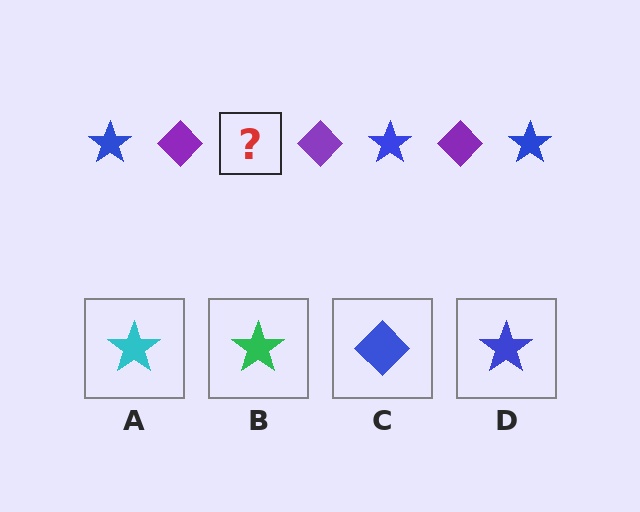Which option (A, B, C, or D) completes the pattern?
D.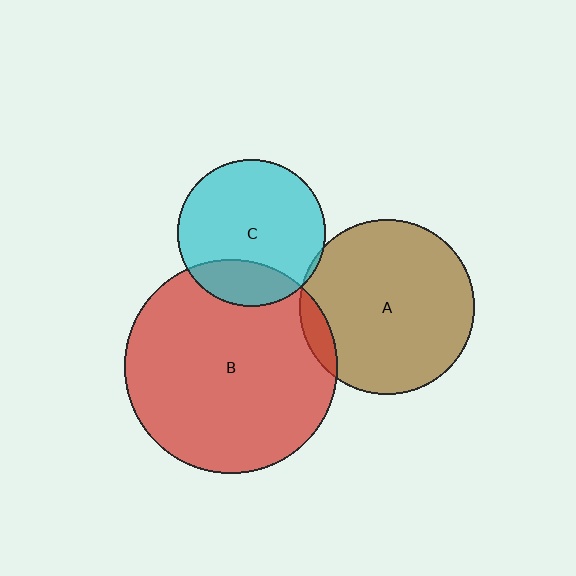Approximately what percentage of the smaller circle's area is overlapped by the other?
Approximately 20%.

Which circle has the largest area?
Circle B (red).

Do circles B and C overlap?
Yes.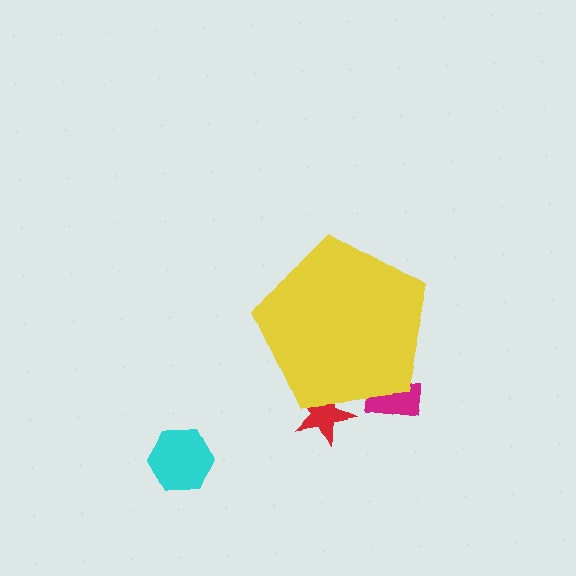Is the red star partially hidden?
Yes, the red star is partially hidden behind the yellow pentagon.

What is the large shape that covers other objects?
A yellow pentagon.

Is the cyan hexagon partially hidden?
No, the cyan hexagon is fully visible.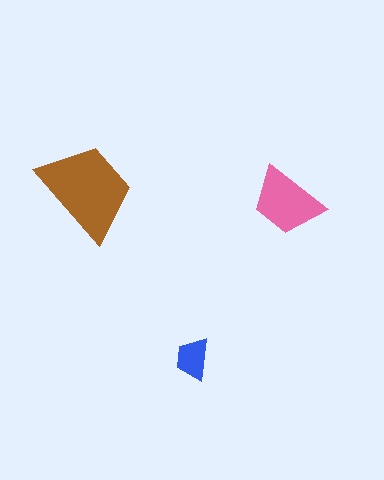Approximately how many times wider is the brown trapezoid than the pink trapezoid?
About 1.5 times wider.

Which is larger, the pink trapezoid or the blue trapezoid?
The pink one.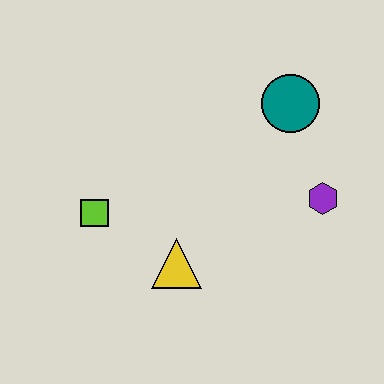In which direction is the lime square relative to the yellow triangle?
The lime square is to the left of the yellow triangle.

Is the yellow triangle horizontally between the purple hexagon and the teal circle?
No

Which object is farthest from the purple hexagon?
The lime square is farthest from the purple hexagon.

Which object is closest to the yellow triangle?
The lime square is closest to the yellow triangle.